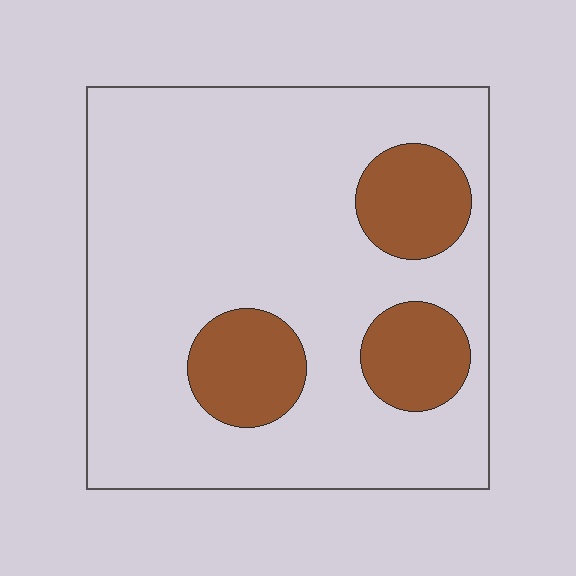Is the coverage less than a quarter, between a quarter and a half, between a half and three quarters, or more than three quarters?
Less than a quarter.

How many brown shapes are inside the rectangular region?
3.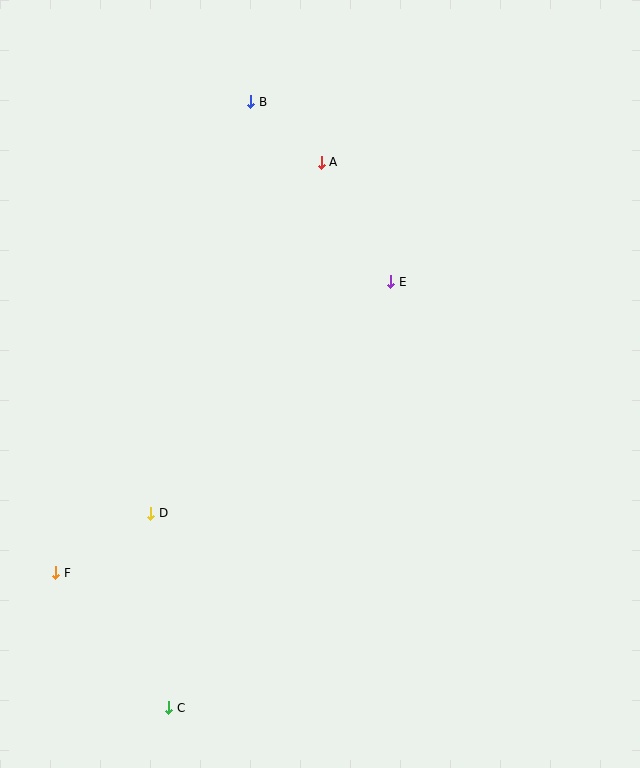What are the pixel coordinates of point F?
Point F is at (56, 573).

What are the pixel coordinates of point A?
Point A is at (321, 162).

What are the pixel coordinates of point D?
Point D is at (151, 513).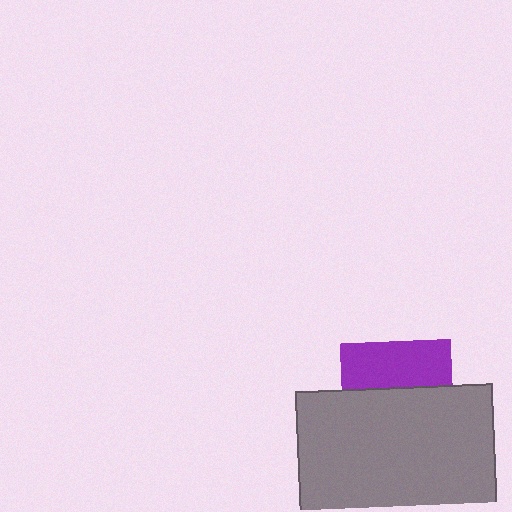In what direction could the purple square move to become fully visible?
The purple square could move up. That would shift it out from behind the gray rectangle entirely.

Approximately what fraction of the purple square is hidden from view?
Roughly 58% of the purple square is hidden behind the gray rectangle.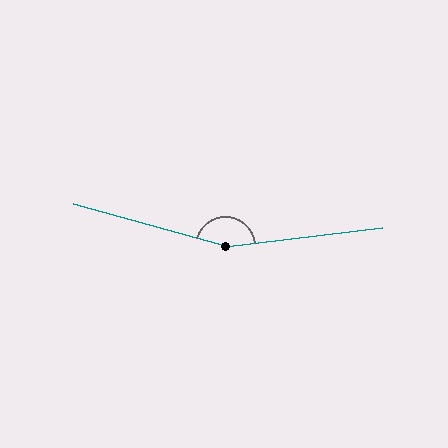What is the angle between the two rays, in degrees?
Approximately 158 degrees.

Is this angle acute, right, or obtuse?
It is obtuse.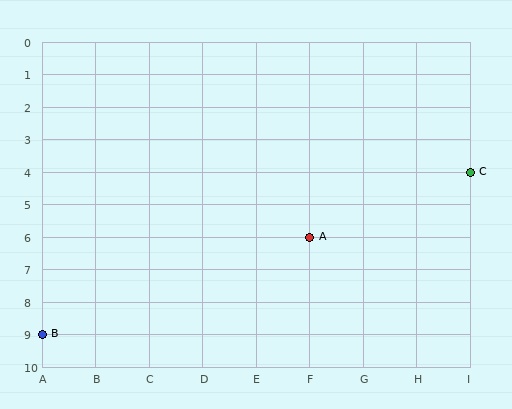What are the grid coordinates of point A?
Point A is at grid coordinates (F, 6).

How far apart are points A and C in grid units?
Points A and C are 3 columns and 2 rows apart (about 3.6 grid units diagonally).